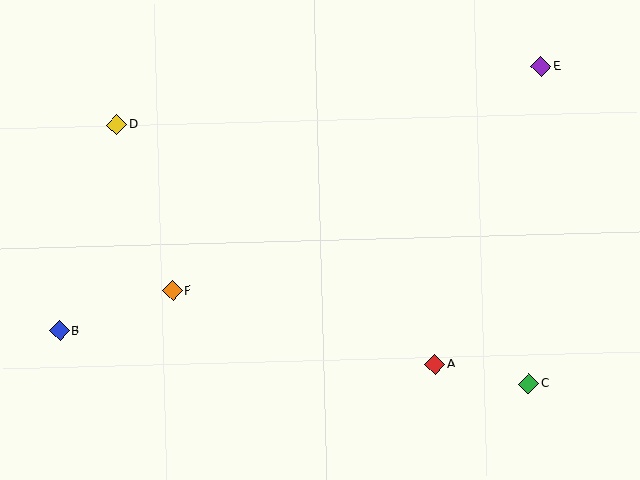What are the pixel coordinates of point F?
Point F is at (173, 291).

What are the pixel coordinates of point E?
Point E is at (541, 66).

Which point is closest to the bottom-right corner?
Point C is closest to the bottom-right corner.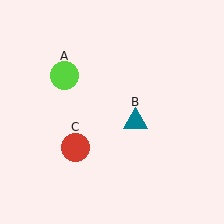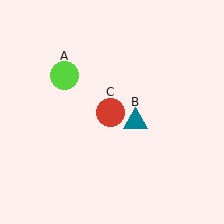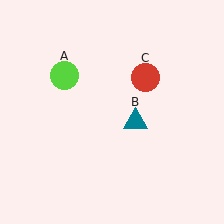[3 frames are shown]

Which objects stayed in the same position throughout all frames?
Lime circle (object A) and teal triangle (object B) remained stationary.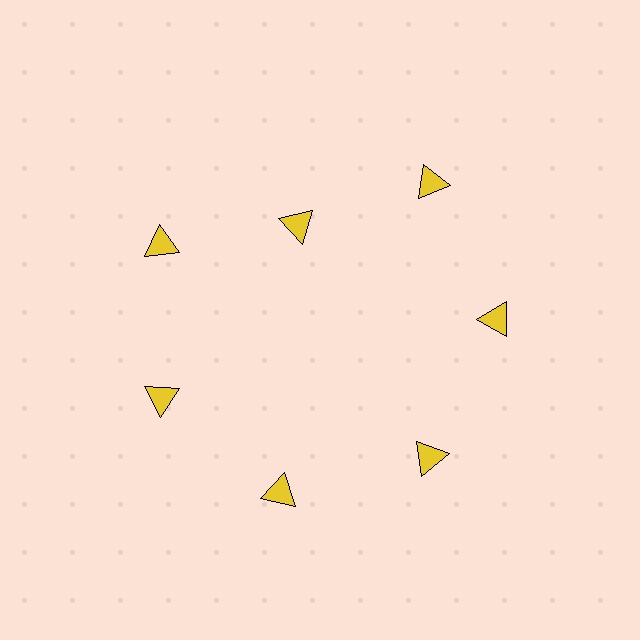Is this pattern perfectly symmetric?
No. The 7 yellow triangles are arranged in a ring, but one element near the 12 o'clock position is pulled inward toward the center, breaking the 7-fold rotational symmetry.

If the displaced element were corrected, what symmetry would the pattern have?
It would have 7-fold rotational symmetry — the pattern would map onto itself every 51 degrees.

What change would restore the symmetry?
The symmetry would be restored by moving it outward, back onto the ring so that all 7 triangles sit at equal angles and equal distance from the center.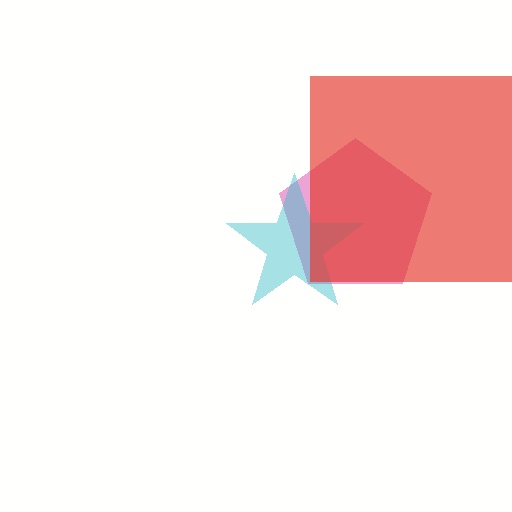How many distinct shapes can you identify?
There are 3 distinct shapes: a magenta pentagon, a cyan star, a red square.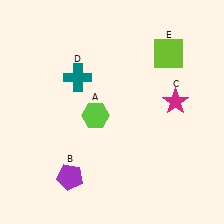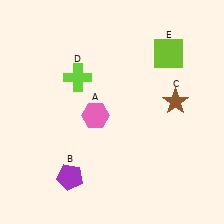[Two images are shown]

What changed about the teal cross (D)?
In Image 1, D is teal. In Image 2, it changed to lime.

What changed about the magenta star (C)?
In Image 1, C is magenta. In Image 2, it changed to brown.